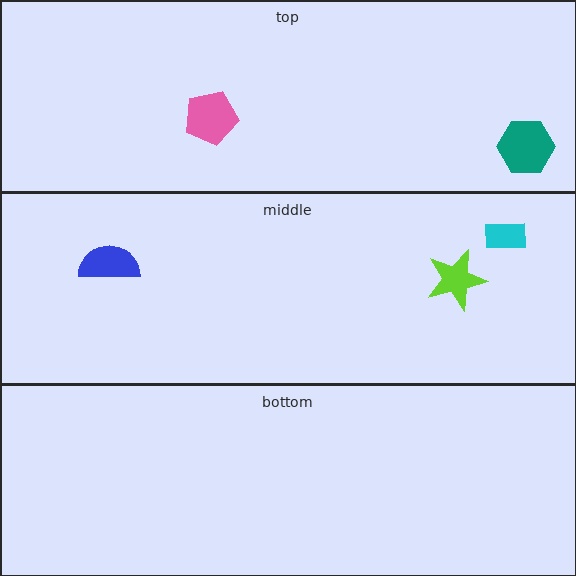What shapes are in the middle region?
The cyan rectangle, the blue semicircle, the lime star.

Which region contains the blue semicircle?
The middle region.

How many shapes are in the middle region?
3.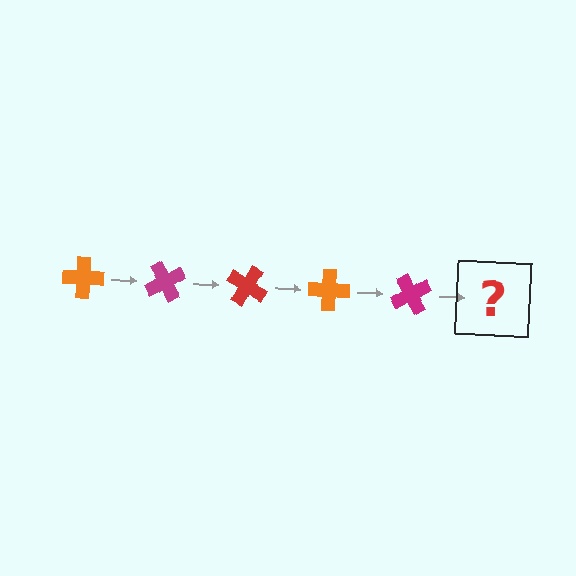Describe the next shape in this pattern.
It should be a red cross, rotated 300 degrees from the start.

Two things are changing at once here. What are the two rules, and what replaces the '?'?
The two rules are that it rotates 60 degrees each step and the color cycles through orange, magenta, and red. The '?' should be a red cross, rotated 300 degrees from the start.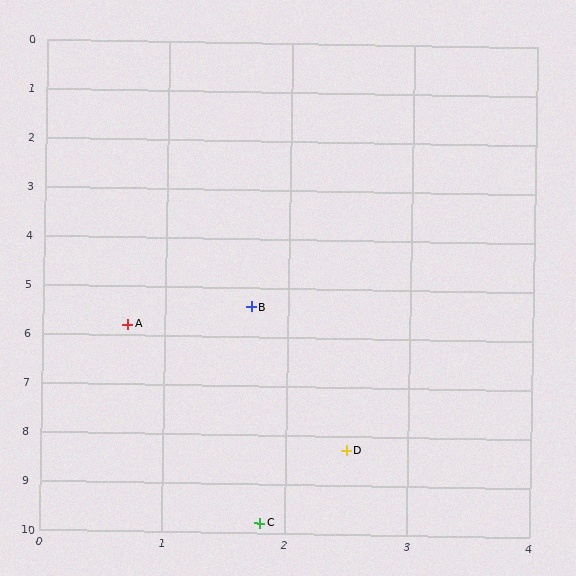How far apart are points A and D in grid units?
Points A and D are about 3.1 grid units apart.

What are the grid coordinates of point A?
Point A is at approximately (0.7, 5.8).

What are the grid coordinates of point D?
Point D is at approximately (2.5, 8.3).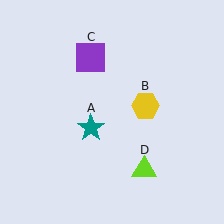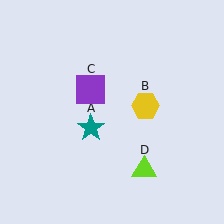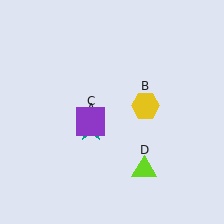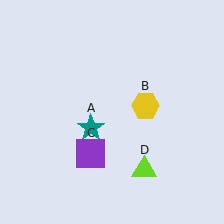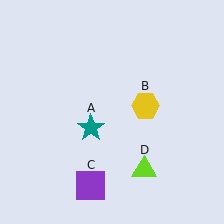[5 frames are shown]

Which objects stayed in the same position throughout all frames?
Teal star (object A) and yellow hexagon (object B) and lime triangle (object D) remained stationary.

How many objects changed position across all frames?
1 object changed position: purple square (object C).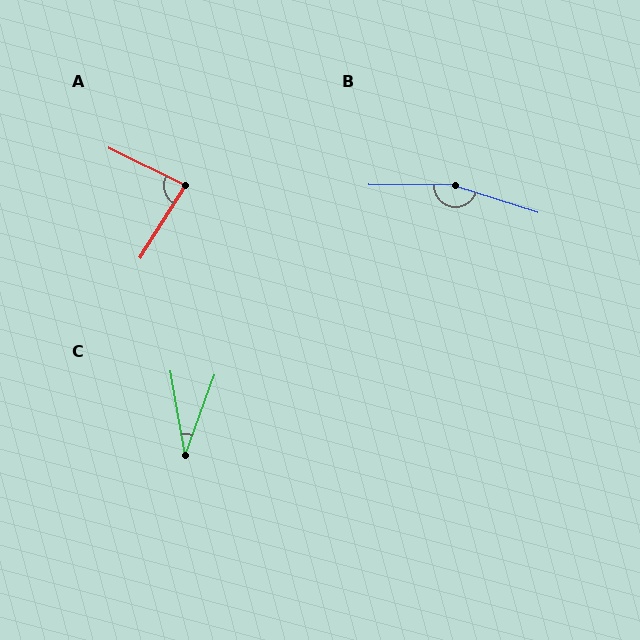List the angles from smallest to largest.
C (29°), A (84°), B (162°).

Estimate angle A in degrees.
Approximately 84 degrees.